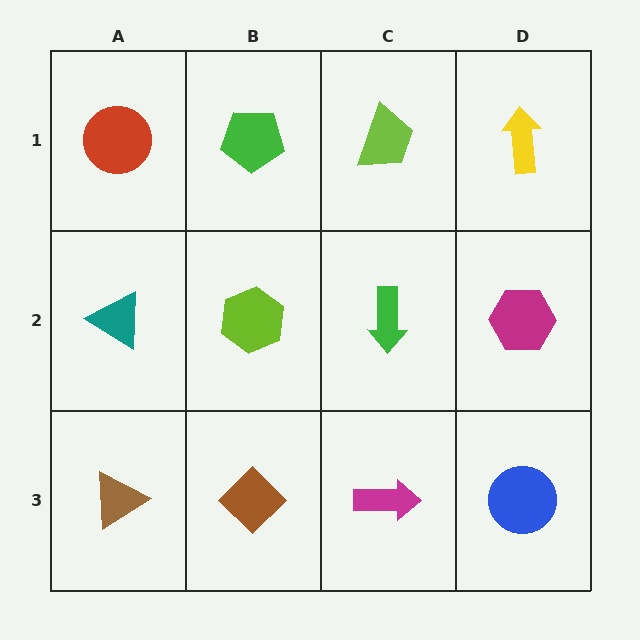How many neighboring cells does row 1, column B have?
3.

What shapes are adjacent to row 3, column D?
A magenta hexagon (row 2, column D), a magenta arrow (row 3, column C).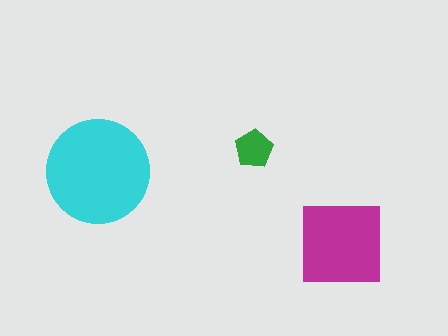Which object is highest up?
The green pentagon is topmost.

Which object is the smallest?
The green pentagon.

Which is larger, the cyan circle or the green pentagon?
The cyan circle.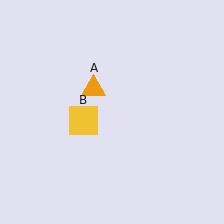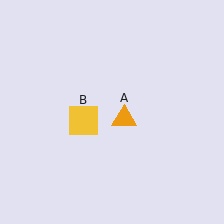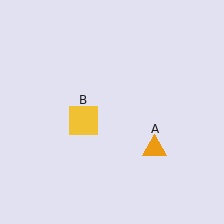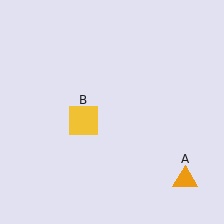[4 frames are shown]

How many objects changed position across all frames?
1 object changed position: orange triangle (object A).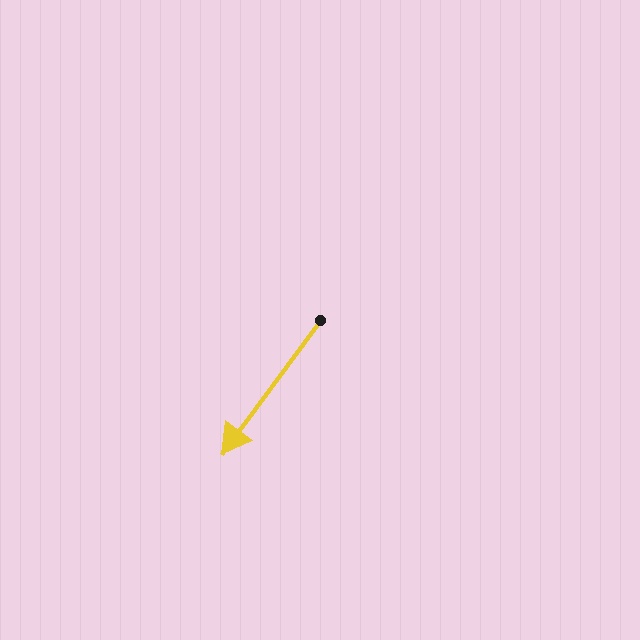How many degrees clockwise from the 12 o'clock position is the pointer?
Approximately 216 degrees.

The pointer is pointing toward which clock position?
Roughly 7 o'clock.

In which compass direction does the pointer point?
Southwest.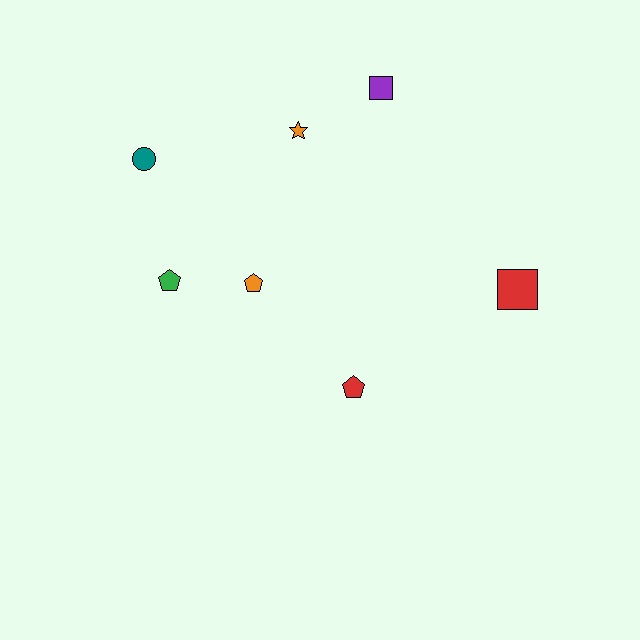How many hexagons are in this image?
There are no hexagons.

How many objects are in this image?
There are 7 objects.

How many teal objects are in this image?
There is 1 teal object.